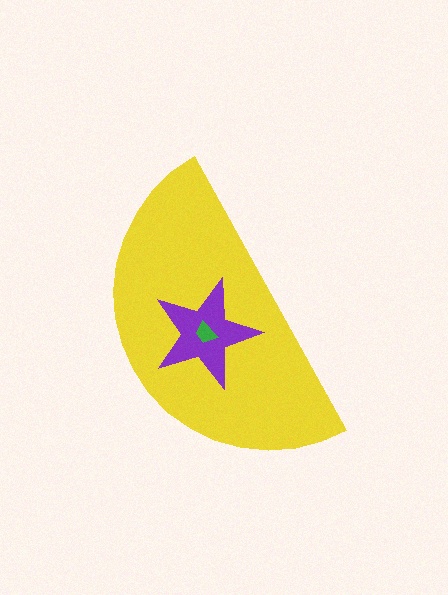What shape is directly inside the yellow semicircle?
The purple star.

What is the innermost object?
The green trapezoid.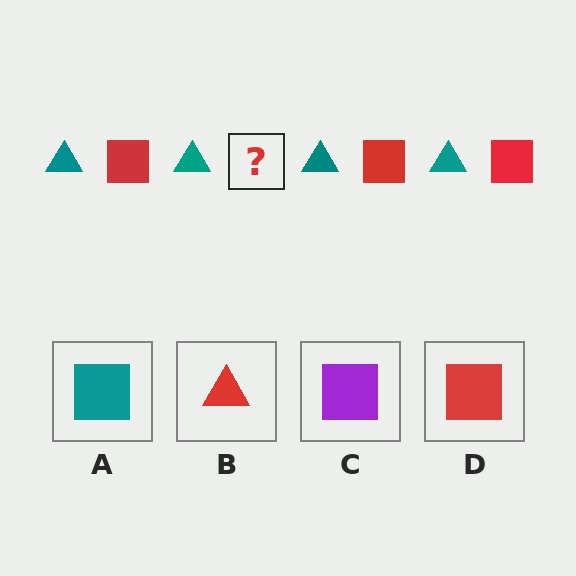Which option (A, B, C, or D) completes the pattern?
D.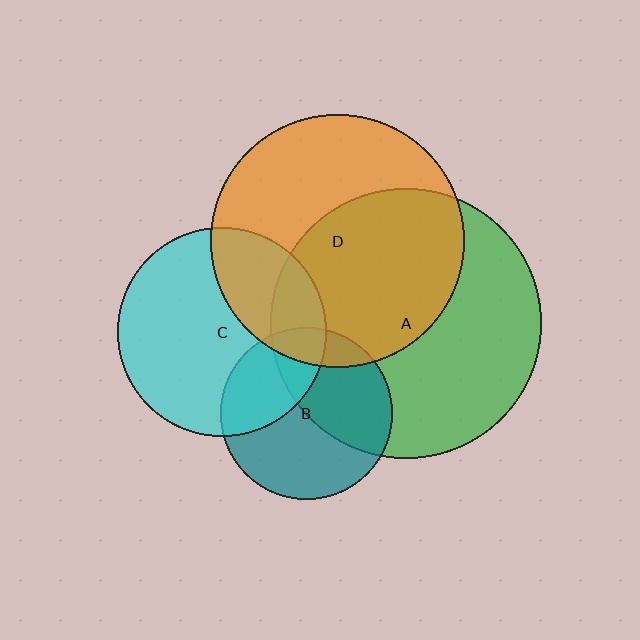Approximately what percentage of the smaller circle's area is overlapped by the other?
Approximately 55%.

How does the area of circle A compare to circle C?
Approximately 1.7 times.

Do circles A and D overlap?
Yes.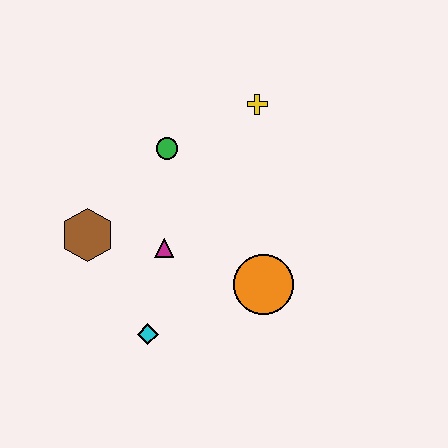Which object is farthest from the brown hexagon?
The yellow cross is farthest from the brown hexagon.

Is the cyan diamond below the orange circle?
Yes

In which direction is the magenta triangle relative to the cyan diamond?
The magenta triangle is above the cyan diamond.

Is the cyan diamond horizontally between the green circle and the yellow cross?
No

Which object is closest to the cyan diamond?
The magenta triangle is closest to the cyan diamond.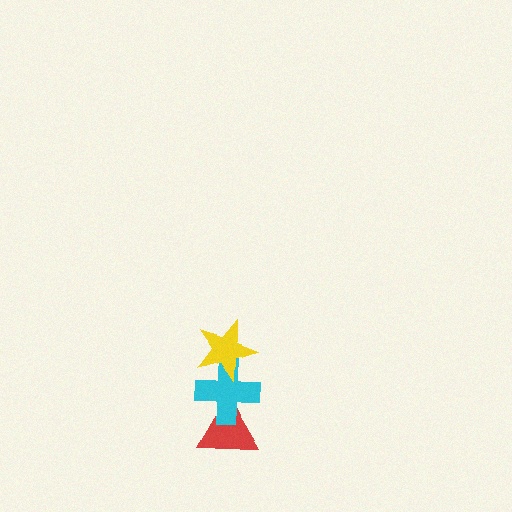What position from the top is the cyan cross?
The cyan cross is 2nd from the top.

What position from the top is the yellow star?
The yellow star is 1st from the top.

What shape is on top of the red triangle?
The cyan cross is on top of the red triangle.